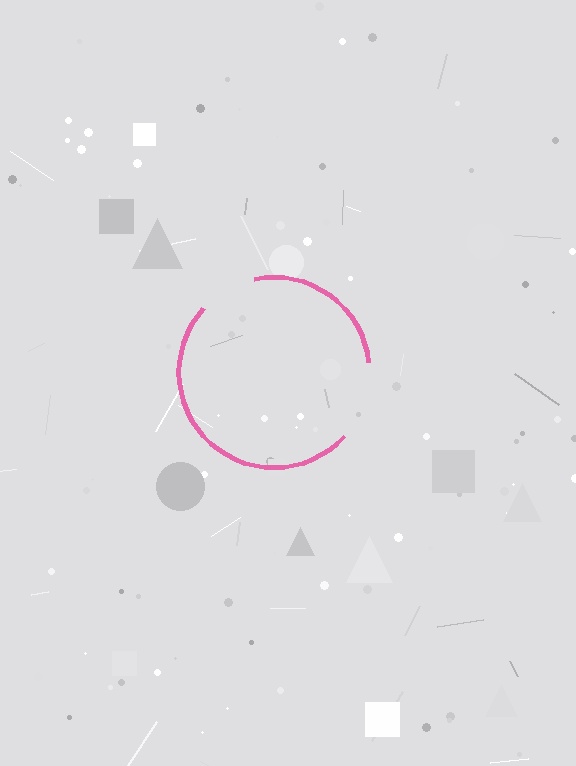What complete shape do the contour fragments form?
The contour fragments form a circle.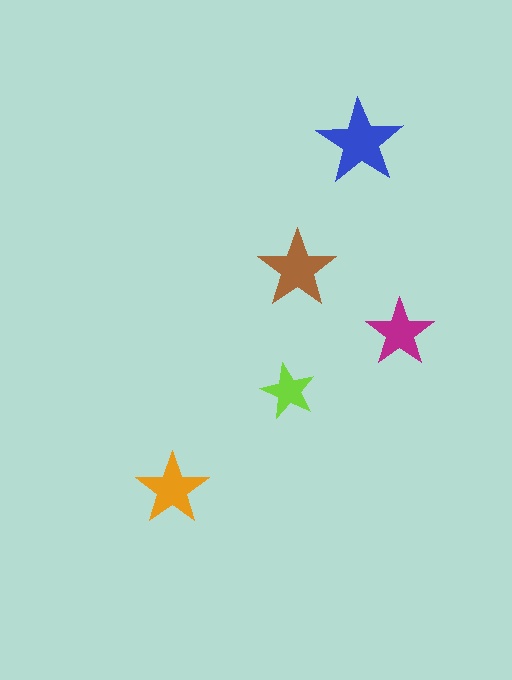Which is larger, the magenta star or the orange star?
The orange one.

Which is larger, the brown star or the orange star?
The brown one.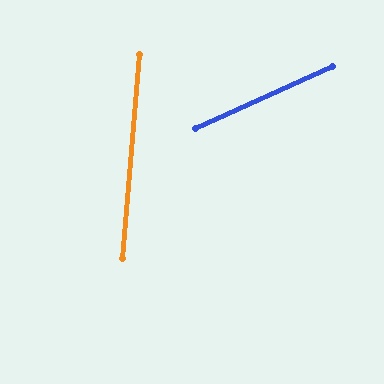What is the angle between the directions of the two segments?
Approximately 61 degrees.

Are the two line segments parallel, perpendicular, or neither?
Neither parallel nor perpendicular — they differ by about 61°.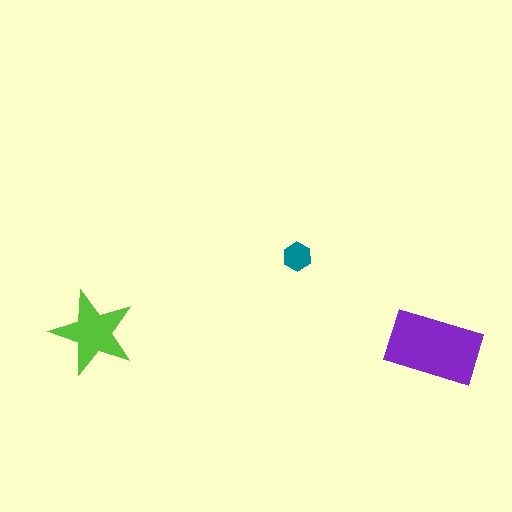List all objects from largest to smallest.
The purple rectangle, the lime star, the teal hexagon.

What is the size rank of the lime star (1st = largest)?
2nd.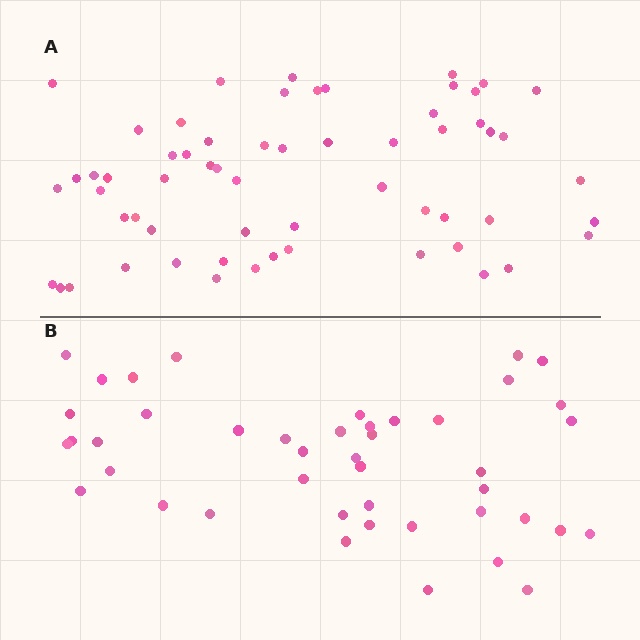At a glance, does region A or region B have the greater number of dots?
Region A (the top region) has more dots.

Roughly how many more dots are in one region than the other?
Region A has approximately 15 more dots than region B.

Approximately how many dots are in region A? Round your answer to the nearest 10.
About 60 dots.